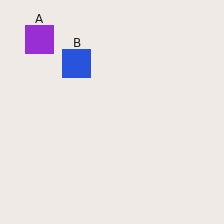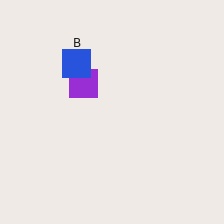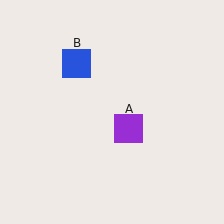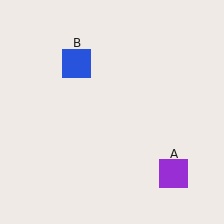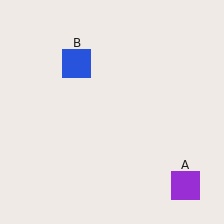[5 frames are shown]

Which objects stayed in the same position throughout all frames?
Blue square (object B) remained stationary.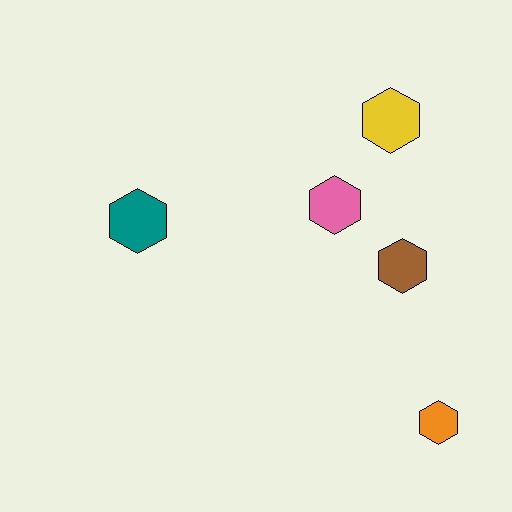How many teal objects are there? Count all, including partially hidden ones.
There is 1 teal object.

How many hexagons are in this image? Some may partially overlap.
There are 5 hexagons.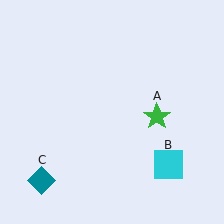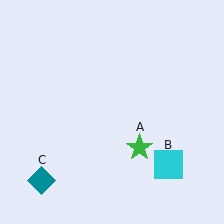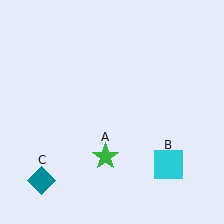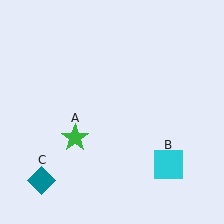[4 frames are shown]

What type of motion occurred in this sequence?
The green star (object A) rotated clockwise around the center of the scene.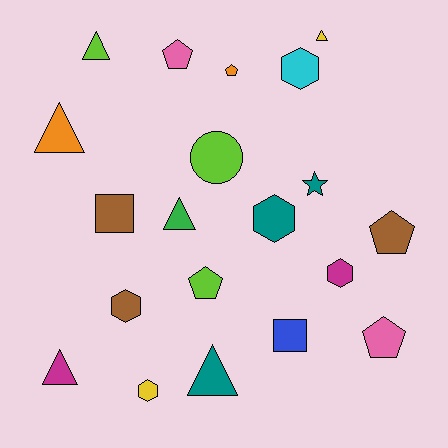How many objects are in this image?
There are 20 objects.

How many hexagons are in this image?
There are 5 hexagons.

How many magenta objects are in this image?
There are 2 magenta objects.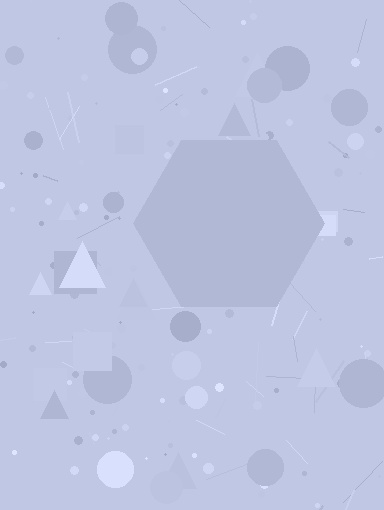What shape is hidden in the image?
A hexagon is hidden in the image.